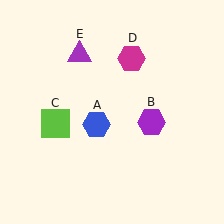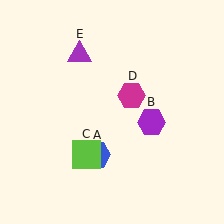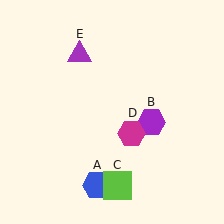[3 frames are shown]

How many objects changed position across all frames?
3 objects changed position: blue hexagon (object A), lime square (object C), magenta hexagon (object D).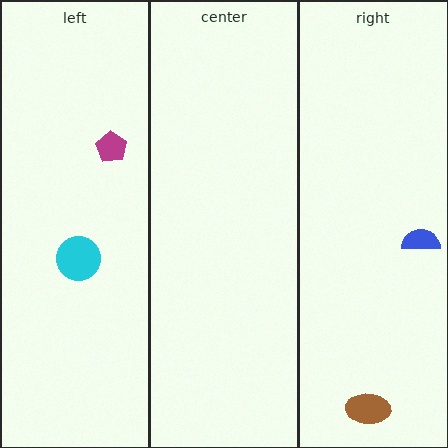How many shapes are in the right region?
2.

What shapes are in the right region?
The brown ellipse, the blue semicircle.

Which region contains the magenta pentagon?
The left region.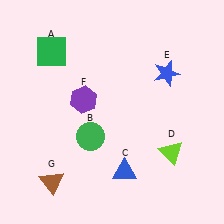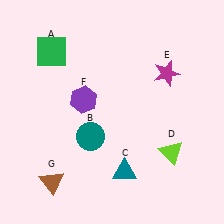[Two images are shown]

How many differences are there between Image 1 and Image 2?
There are 3 differences between the two images.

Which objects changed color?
B changed from green to teal. C changed from blue to teal. E changed from blue to magenta.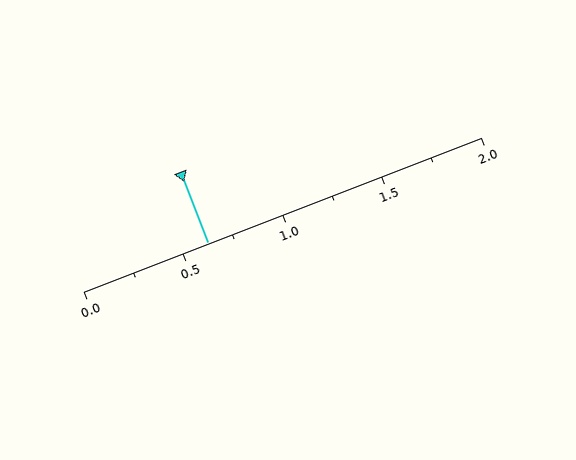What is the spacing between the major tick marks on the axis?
The major ticks are spaced 0.5 apart.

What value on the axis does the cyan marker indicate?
The marker indicates approximately 0.62.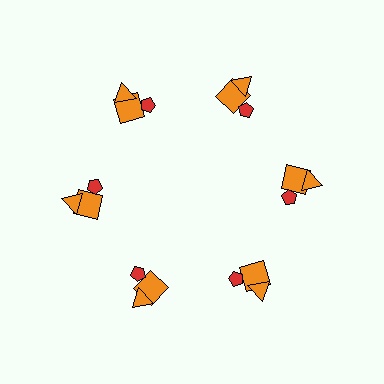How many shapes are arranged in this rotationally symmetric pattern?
There are 18 shapes, arranged in 6 groups of 3.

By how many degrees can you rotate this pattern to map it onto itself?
The pattern maps onto itself every 60 degrees of rotation.